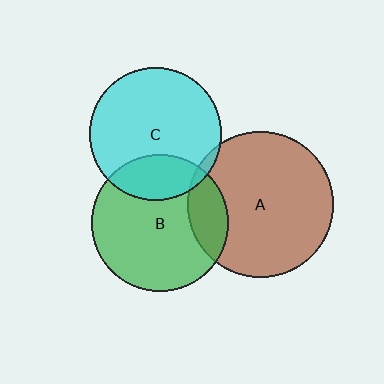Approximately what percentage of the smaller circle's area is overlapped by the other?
Approximately 25%.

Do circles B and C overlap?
Yes.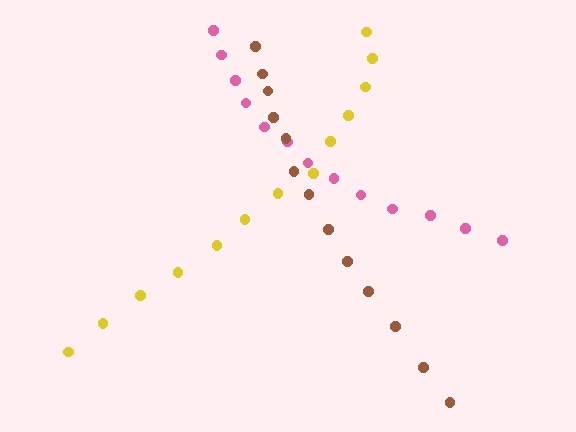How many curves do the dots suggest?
There are 3 distinct paths.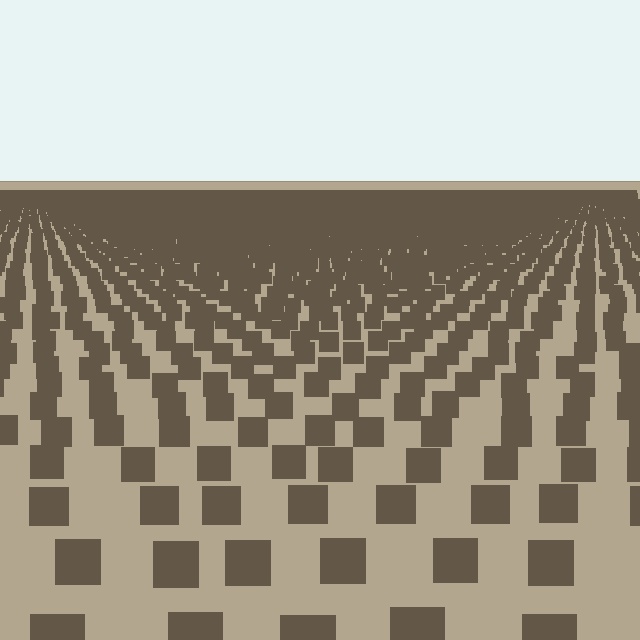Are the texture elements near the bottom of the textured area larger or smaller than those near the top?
Larger. Near the bottom, elements are closer to the viewer and appear at a bigger on-screen size.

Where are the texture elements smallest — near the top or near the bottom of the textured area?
Near the top.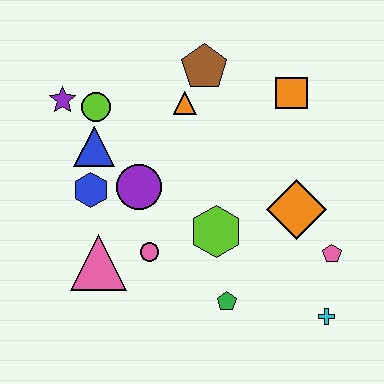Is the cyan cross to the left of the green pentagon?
No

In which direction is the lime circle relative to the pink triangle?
The lime circle is above the pink triangle.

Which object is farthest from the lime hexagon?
The purple star is farthest from the lime hexagon.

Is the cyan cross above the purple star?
No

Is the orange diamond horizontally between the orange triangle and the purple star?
No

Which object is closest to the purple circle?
The blue hexagon is closest to the purple circle.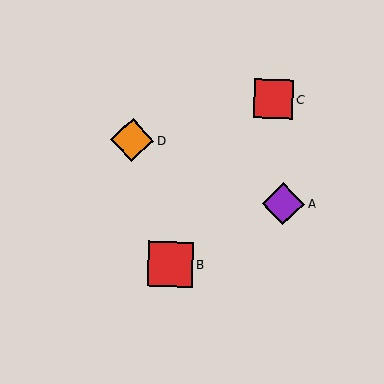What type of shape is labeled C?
Shape C is a red square.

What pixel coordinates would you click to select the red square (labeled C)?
Click at (273, 99) to select the red square C.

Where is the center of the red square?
The center of the red square is at (171, 265).